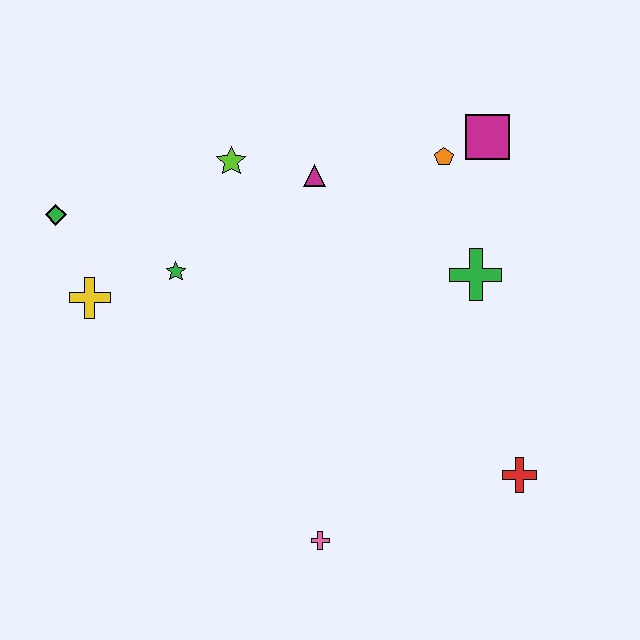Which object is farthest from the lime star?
The red cross is farthest from the lime star.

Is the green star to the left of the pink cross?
Yes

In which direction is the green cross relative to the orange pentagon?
The green cross is below the orange pentagon.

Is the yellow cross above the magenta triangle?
No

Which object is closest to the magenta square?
The orange pentagon is closest to the magenta square.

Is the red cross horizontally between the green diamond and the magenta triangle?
No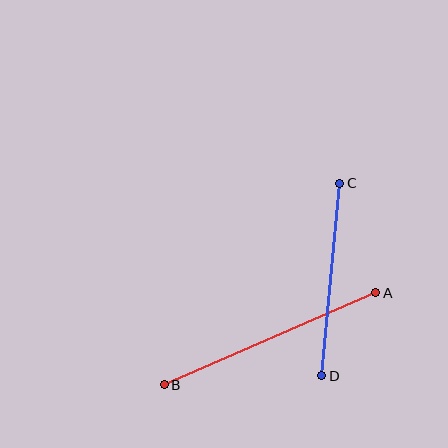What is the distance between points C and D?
The distance is approximately 194 pixels.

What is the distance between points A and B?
The distance is approximately 231 pixels.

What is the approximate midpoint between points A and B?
The midpoint is at approximately (270, 339) pixels.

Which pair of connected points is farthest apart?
Points A and B are farthest apart.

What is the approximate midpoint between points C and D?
The midpoint is at approximately (331, 280) pixels.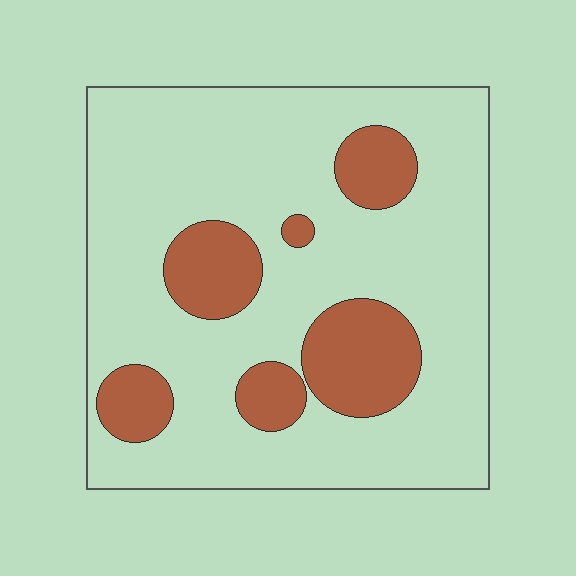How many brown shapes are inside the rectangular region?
6.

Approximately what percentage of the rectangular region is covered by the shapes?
Approximately 20%.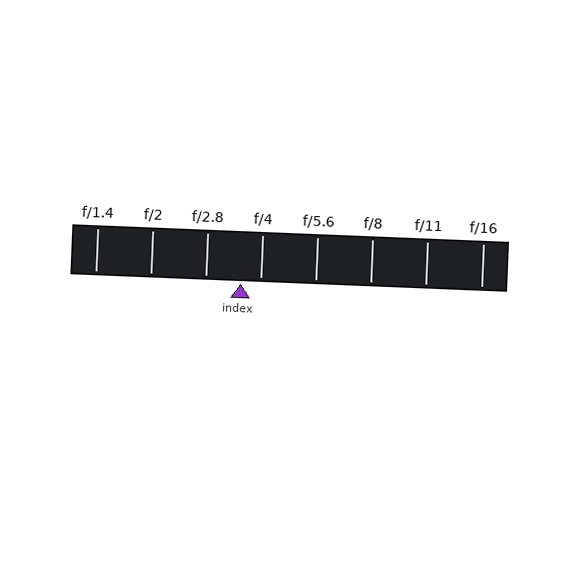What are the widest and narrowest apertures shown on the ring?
The widest aperture shown is f/1.4 and the narrowest is f/16.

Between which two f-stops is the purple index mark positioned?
The index mark is between f/2.8 and f/4.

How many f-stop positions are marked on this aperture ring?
There are 8 f-stop positions marked.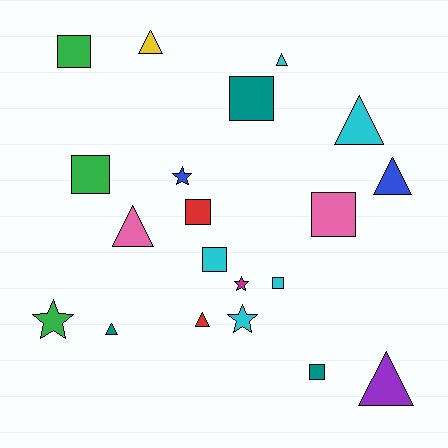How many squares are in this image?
There are 8 squares.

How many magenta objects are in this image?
There is 1 magenta object.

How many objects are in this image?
There are 20 objects.